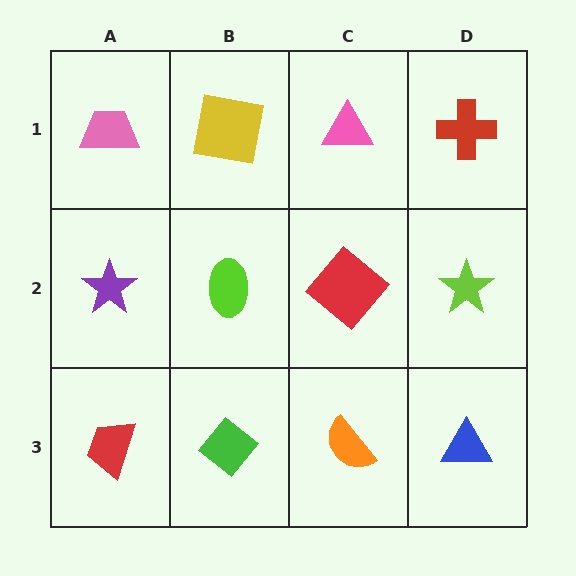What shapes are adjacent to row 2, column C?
A pink triangle (row 1, column C), an orange semicircle (row 3, column C), a lime ellipse (row 2, column B), a lime star (row 2, column D).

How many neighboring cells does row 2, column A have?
3.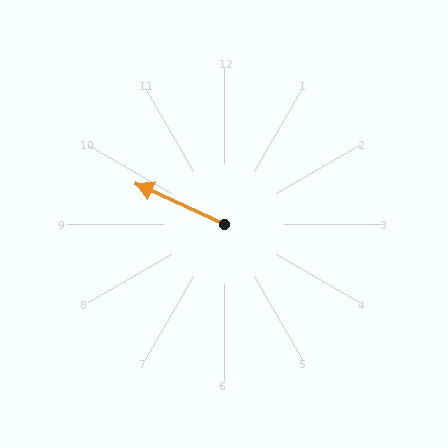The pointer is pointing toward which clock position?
Roughly 10 o'clock.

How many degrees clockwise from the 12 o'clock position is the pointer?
Approximately 295 degrees.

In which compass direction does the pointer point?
Northwest.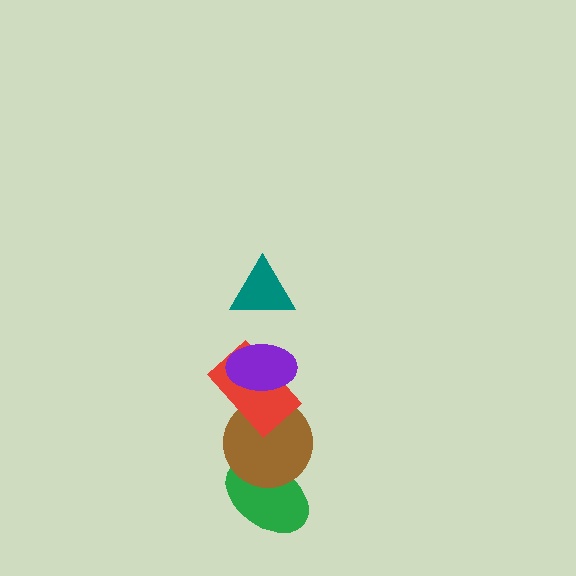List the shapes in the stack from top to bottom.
From top to bottom: the teal triangle, the purple ellipse, the red rectangle, the brown circle, the green ellipse.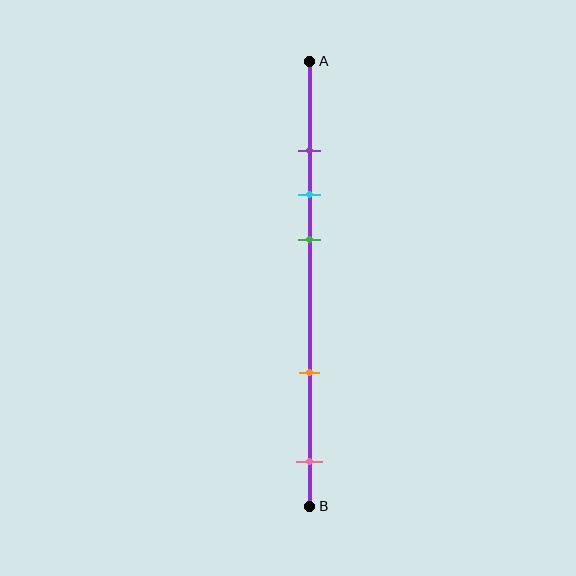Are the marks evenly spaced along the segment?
No, the marks are not evenly spaced.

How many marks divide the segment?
There are 5 marks dividing the segment.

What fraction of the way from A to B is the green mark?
The green mark is approximately 40% (0.4) of the way from A to B.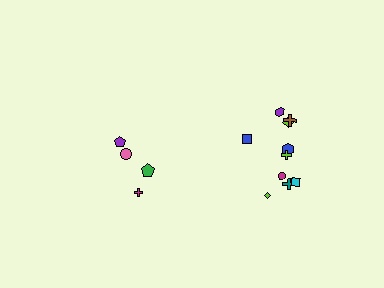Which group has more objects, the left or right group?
The right group.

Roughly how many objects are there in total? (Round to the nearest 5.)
Roughly 15 objects in total.